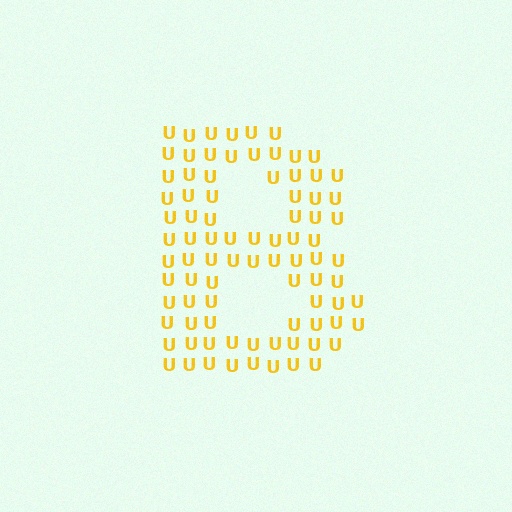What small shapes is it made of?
It is made of small letter U's.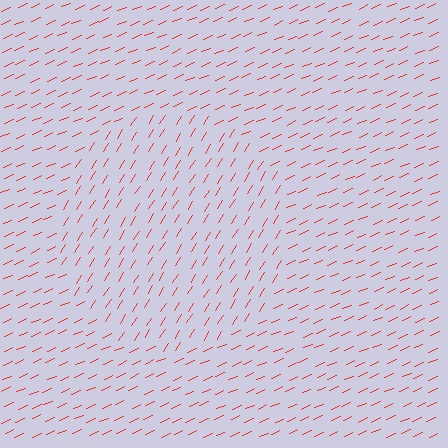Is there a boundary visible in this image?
Yes, there is a texture boundary formed by a change in line orientation.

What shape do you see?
I see a circle.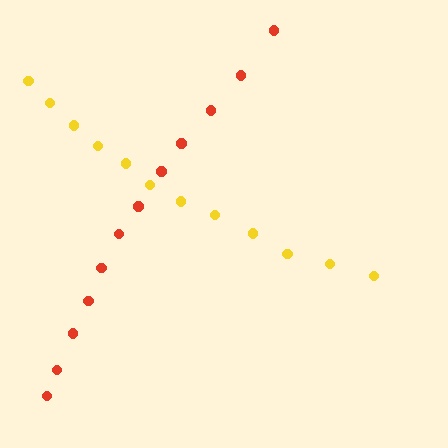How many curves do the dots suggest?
There are 2 distinct paths.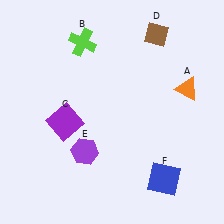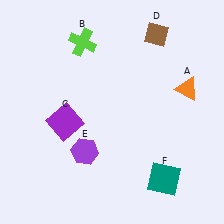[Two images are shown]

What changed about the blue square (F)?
In Image 1, F is blue. In Image 2, it changed to teal.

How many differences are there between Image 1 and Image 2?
There is 1 difference between the two images.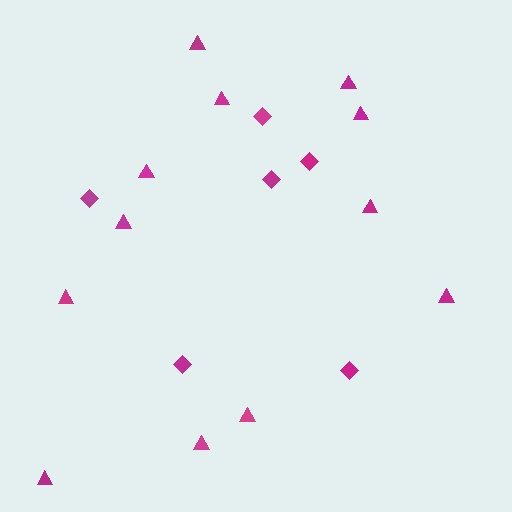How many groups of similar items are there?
There are 2 groups: one group of triangles (12) and one group of diamonds (6).